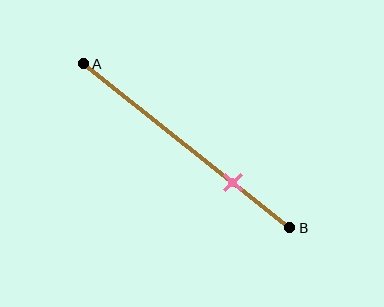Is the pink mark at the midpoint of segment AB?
No, the mark is at about 75% from A, not at the 50% midpoint.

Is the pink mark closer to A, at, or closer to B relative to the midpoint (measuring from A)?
The pink mark is closer to point B than the midpoint of segment AB.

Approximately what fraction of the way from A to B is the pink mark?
The pink mark is approximately 75% of the way from A to B.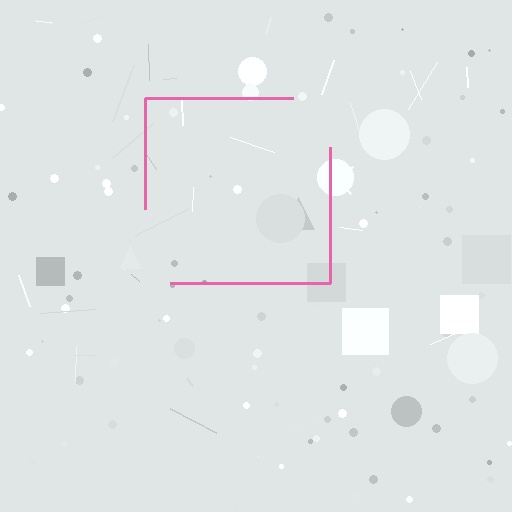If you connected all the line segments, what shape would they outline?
They would outline a square.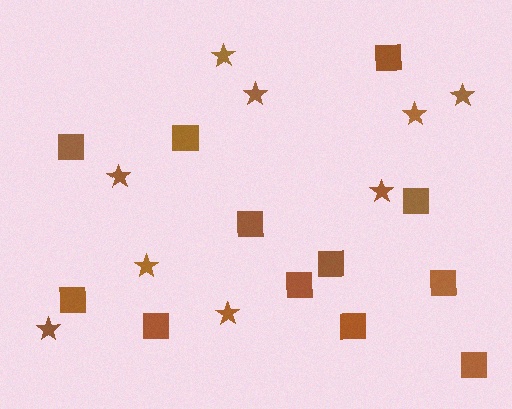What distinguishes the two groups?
There are 2 groups: one group of squares (12) and one group of stars (9).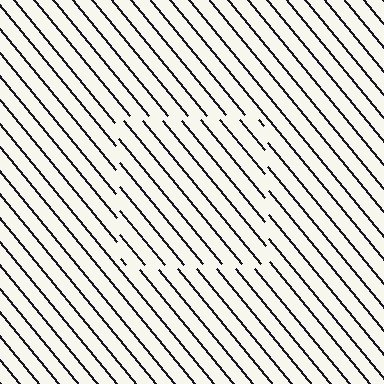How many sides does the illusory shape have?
4 sides — the line-ends trace a square.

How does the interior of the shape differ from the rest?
The interior of the shape contains the same grating, shifted by half a period — the contour is defined by the phase discontinuity where line-ends from the inner and outer gratings abut.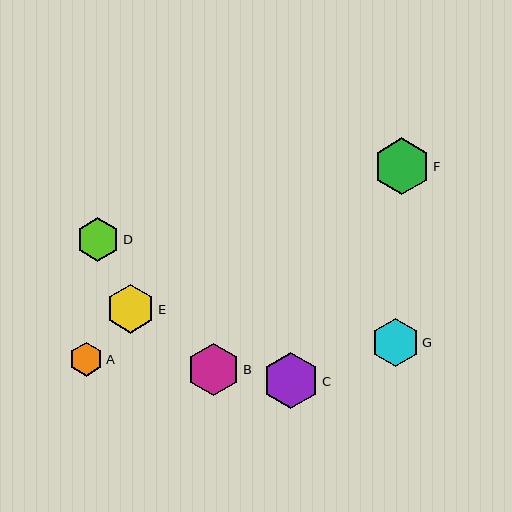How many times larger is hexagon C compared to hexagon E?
Hexagon C is approximately 1.2 times the size of hexagon E.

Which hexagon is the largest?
Hexagon F is the largest with a size of approximately 57 pixels.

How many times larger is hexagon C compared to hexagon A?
Hexagon C is approximately 1.7 times the size of hexagon A.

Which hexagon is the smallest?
Hexagon A is the smallest with a size of approximately 34 pixels.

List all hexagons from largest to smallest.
From largest to smallest: F, C, B, E, G, D, A.